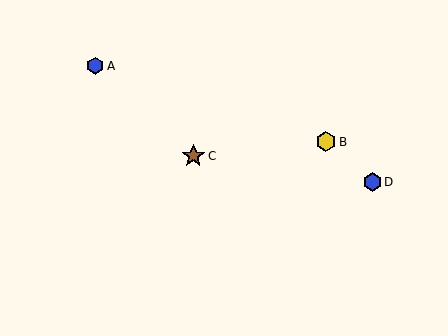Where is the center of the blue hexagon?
The center of the blue hexagon is at (372, 182).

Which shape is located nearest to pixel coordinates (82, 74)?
The blue hexagon (labeled A) at (95, 66) is nearest to that location.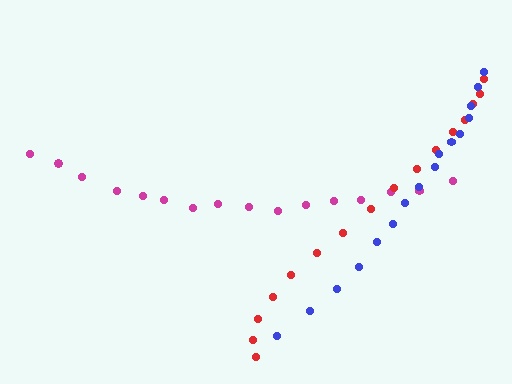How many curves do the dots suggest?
There are 3 distinct paths.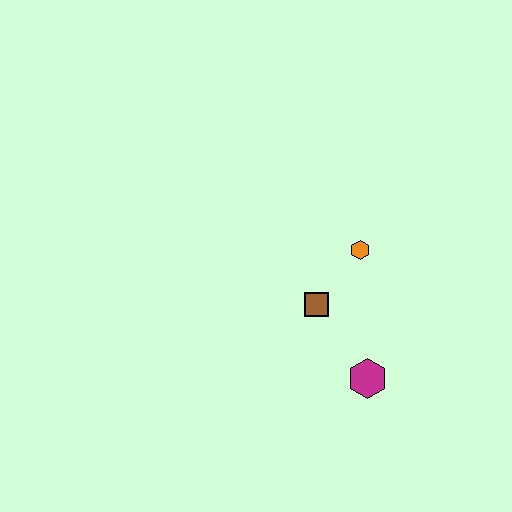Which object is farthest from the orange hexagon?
The magenta hexagon is farthest from the orange hexagon.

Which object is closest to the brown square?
The orange hexagon is closest to the brown square.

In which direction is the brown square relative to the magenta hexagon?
The brown square is above the magenta hexagon.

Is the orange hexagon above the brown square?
Yes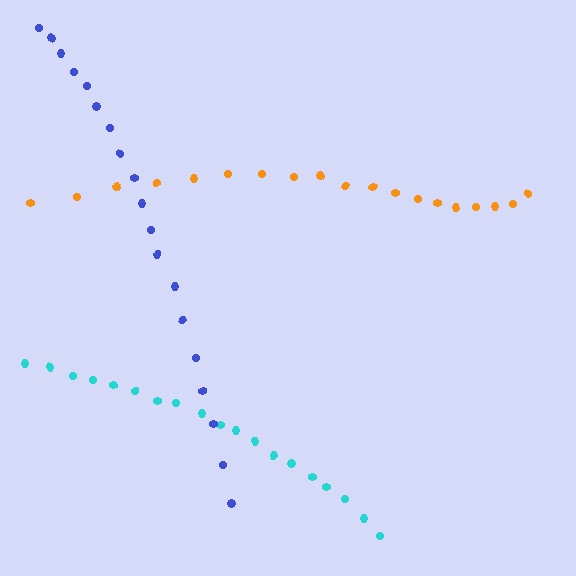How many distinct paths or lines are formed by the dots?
There are 3 distinct paths.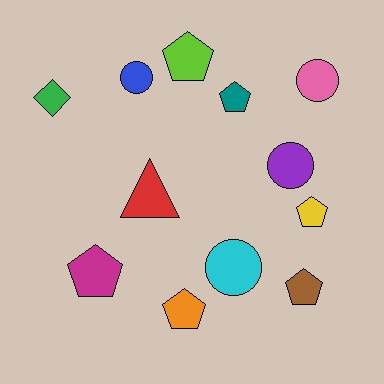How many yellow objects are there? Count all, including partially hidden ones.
There is 1 yellow object.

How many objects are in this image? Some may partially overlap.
There are 12 objects.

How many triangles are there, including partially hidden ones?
There is 1 triangle.